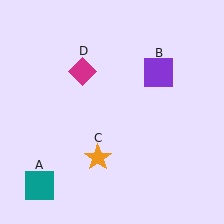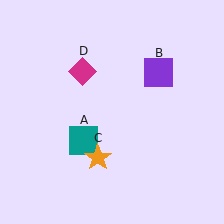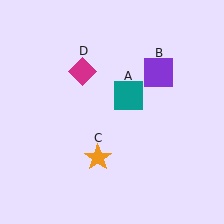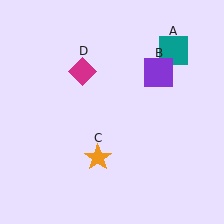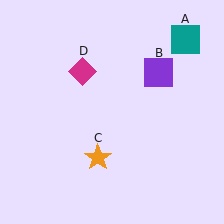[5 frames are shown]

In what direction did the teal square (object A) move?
The teal square (object A) moved up and to the right.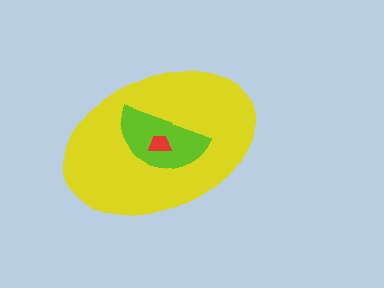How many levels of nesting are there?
3.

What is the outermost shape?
The yellow ellipse.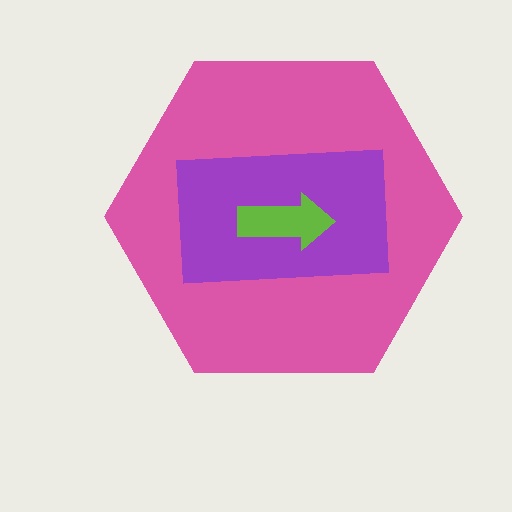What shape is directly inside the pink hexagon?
The purple rectangle.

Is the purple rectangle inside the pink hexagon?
Yes.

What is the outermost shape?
The pink hexagon.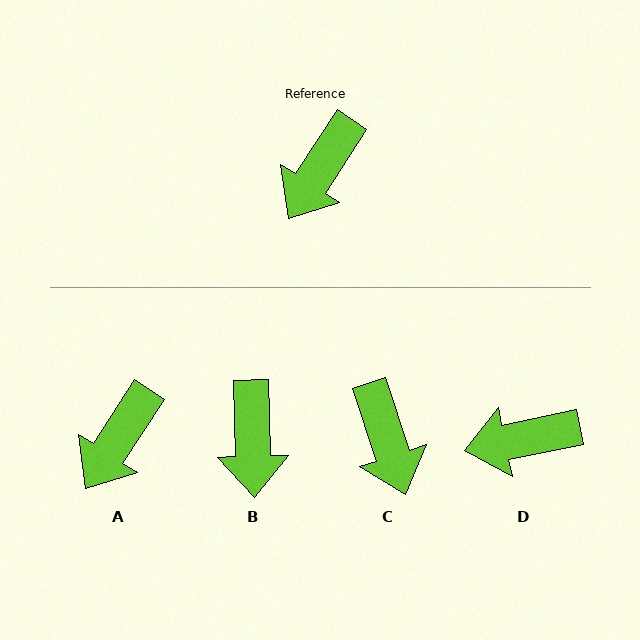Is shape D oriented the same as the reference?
No, it is off by about 45 degrees.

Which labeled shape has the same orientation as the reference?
A.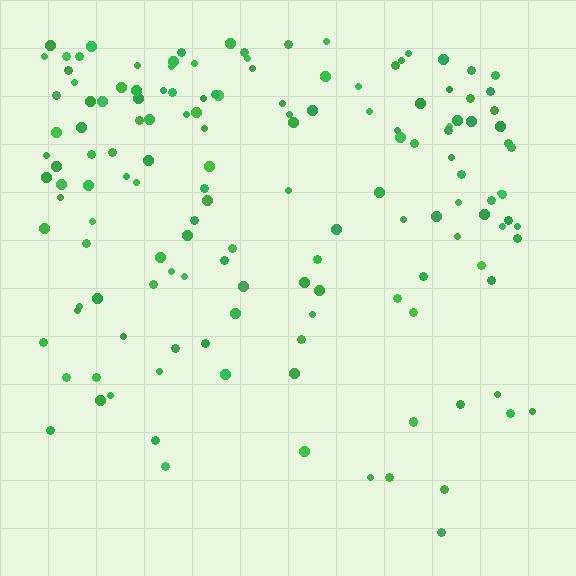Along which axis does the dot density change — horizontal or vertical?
Vertical.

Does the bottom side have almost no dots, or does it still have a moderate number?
Still a moderate number, just noticeably fewer than the top.